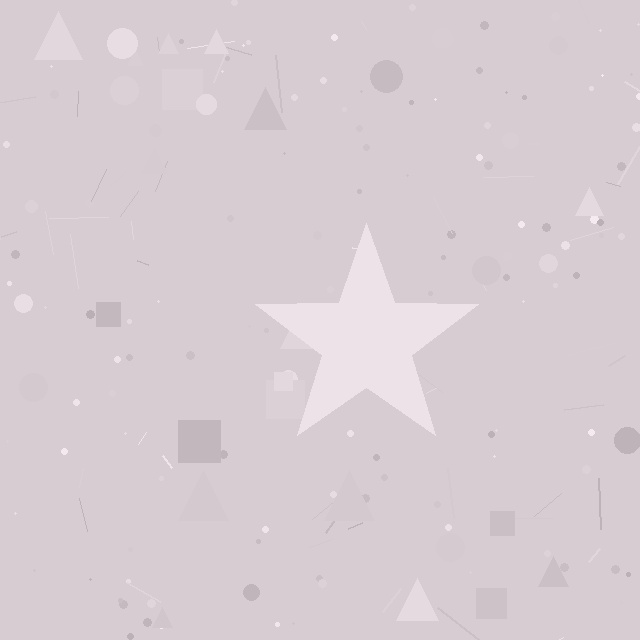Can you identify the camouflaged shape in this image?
The camouflaged shape is a star.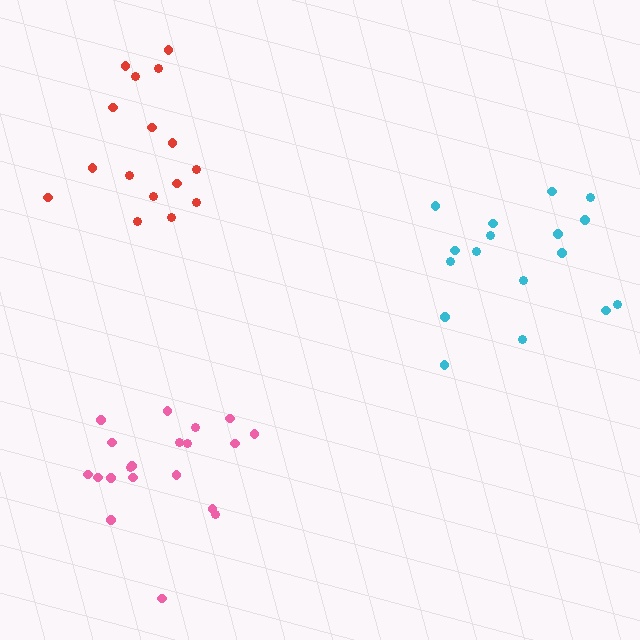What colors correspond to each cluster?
The clusters are colored: pink, cyan, red.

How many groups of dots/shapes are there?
There are 3 groups.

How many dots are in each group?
Group 1: 20 dots, Group 2: 17 dots, Group 3: 16 dots (53 total).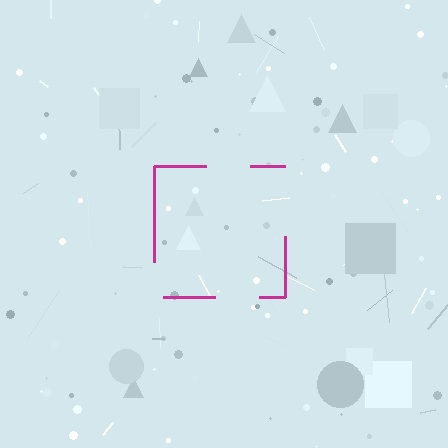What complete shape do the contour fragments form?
The contour fragments form a square.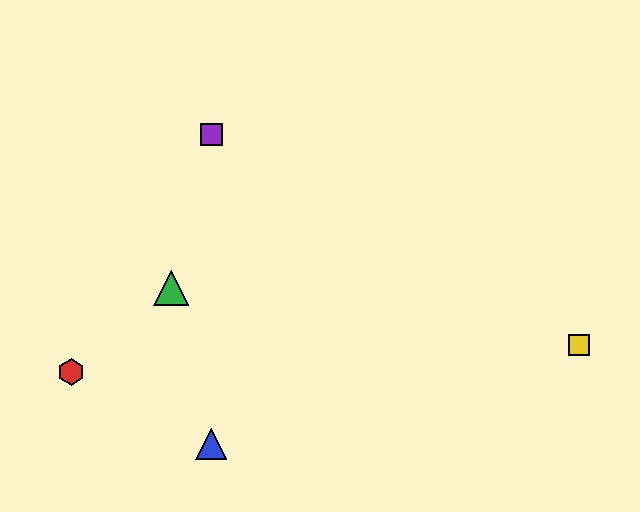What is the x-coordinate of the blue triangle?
The blue triangle is at x≈211.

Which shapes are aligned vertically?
The blue triangle, the purple square are aligned vertically.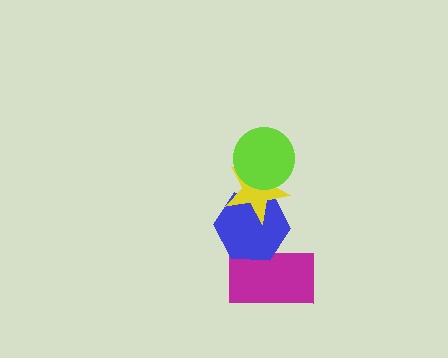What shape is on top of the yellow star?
The lime circle is on top of the yellow star.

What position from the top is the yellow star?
The yellow star is 2nd from the top.